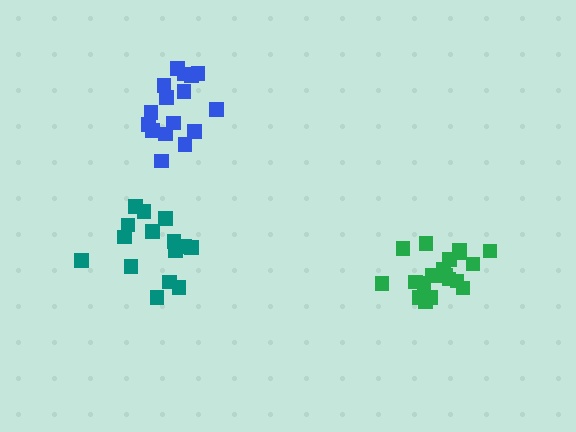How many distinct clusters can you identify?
There are 3 distinct clusters.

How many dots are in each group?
Group 1: 16 dots, Group 2: 15 dots, Group 3: 19 dots (50 total).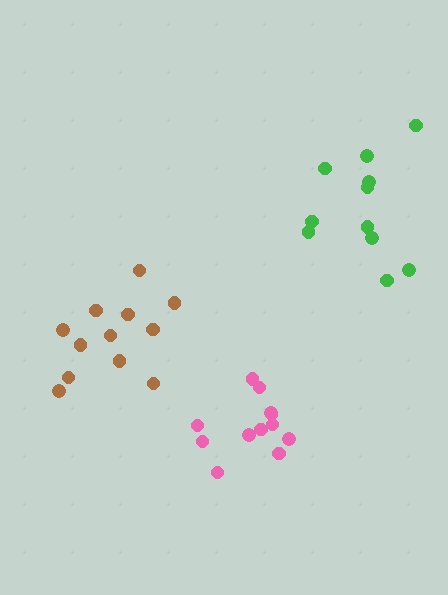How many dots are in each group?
Group 1: 12 dots, Group 2: 12 dots, Group 3: 11 dots (35 total).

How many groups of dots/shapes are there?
There are 3 groups.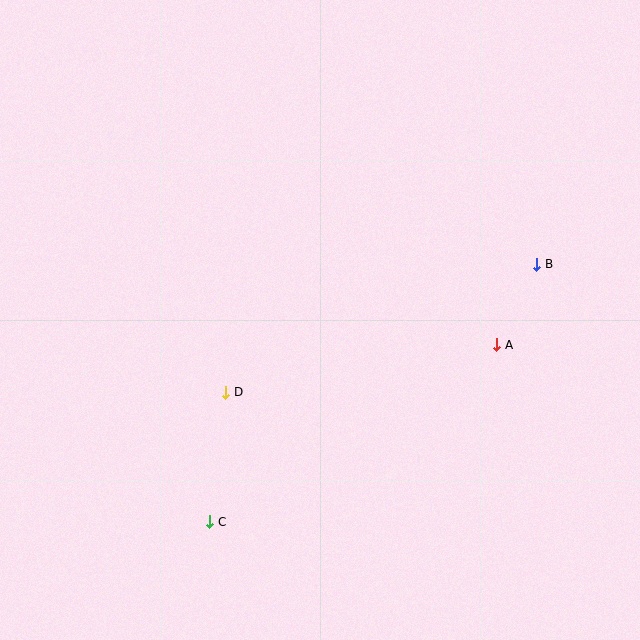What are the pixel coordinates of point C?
Point C is at (210, 522).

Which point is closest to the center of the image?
Point D at (226, 392) is closest to the center.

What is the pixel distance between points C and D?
The distance between C and D is 131 pixels.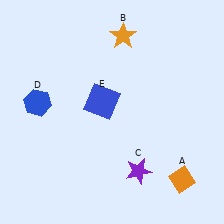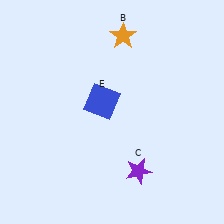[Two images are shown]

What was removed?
The blue hexagon (D), the orange diamond (A) were removed in Image 2.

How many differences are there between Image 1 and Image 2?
There are 2 differences between the two images.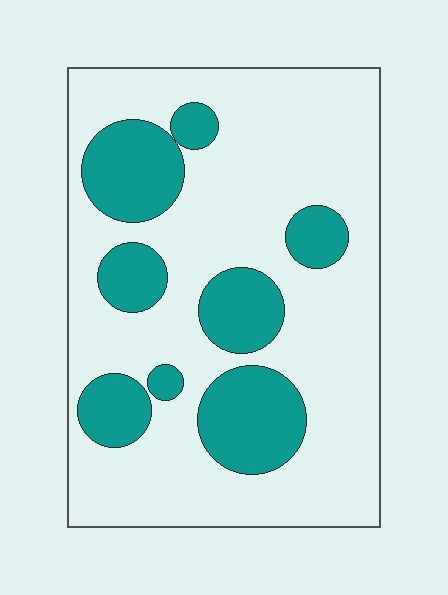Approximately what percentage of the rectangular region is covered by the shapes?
Approximately 25%.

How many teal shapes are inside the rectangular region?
8.